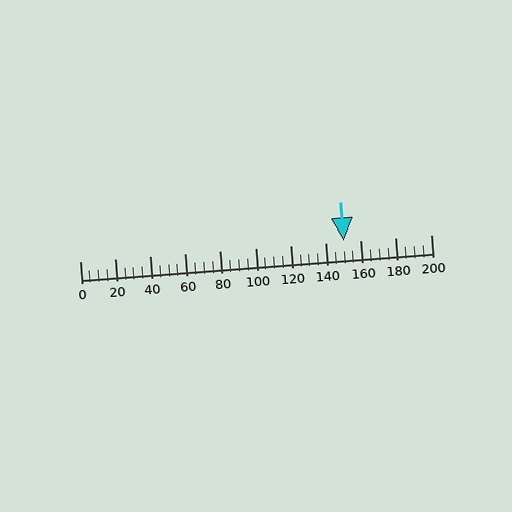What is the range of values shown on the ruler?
The ruler shows values from 0 to 200.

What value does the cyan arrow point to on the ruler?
The cyan arrow points to approximately 150.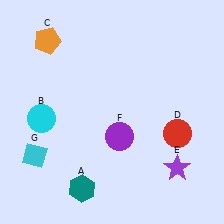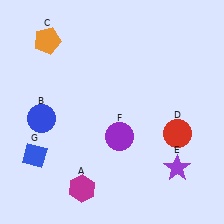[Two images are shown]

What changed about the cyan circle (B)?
In Image 1, B is cyan. In Image 2, it changed to blue.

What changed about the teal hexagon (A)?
In Image 1, A is teal. In Image 2, it changed to magenta.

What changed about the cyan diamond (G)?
In Image 1, G is cyan. In Image 2, it changed to blue.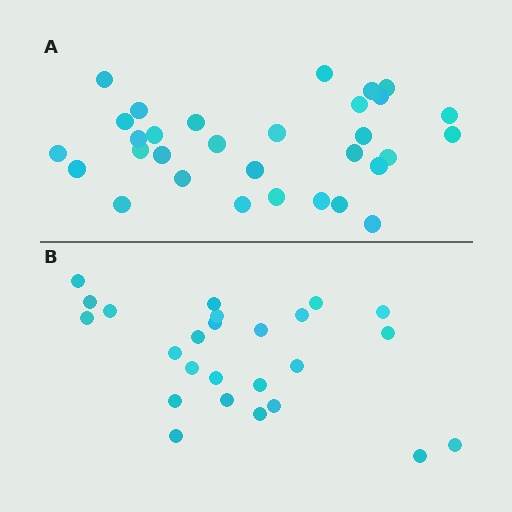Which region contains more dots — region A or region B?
Region A (the top region) has more dots.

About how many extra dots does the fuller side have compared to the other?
Region A has about 6 more dots than region B.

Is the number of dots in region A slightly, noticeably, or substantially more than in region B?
Region A has only slightly more — the two regions are fairly close. The ratio is roughly 1.2 to 1.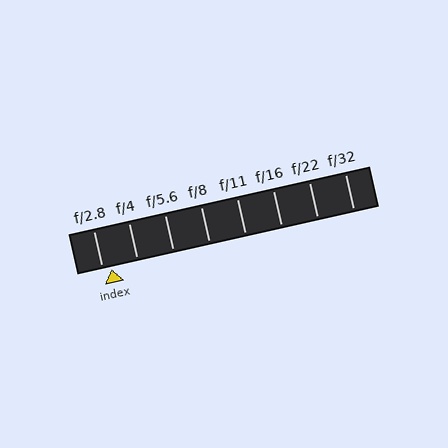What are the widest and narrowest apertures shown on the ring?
The widest aperture shown is f/2.8 and the narrowest is f/32.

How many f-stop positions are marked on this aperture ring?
There are 8 f-stop positions marked.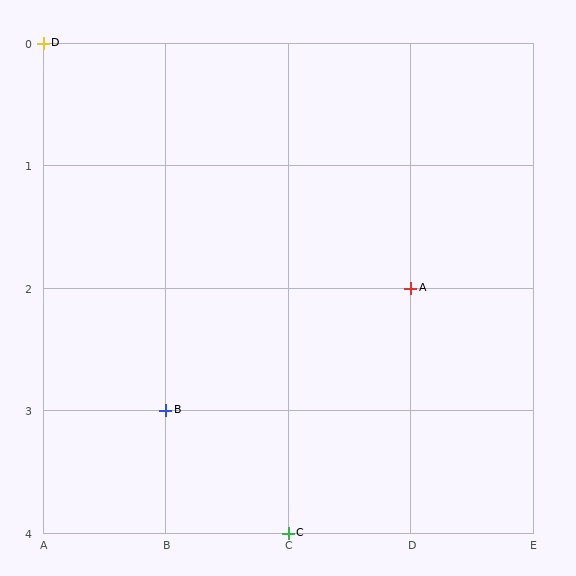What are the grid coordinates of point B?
Point B is at grid coordinates (B, 3).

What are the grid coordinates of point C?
Point C is at grid coordinates (C, 4).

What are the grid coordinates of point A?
Point A is at grid coordinates (D, 2).